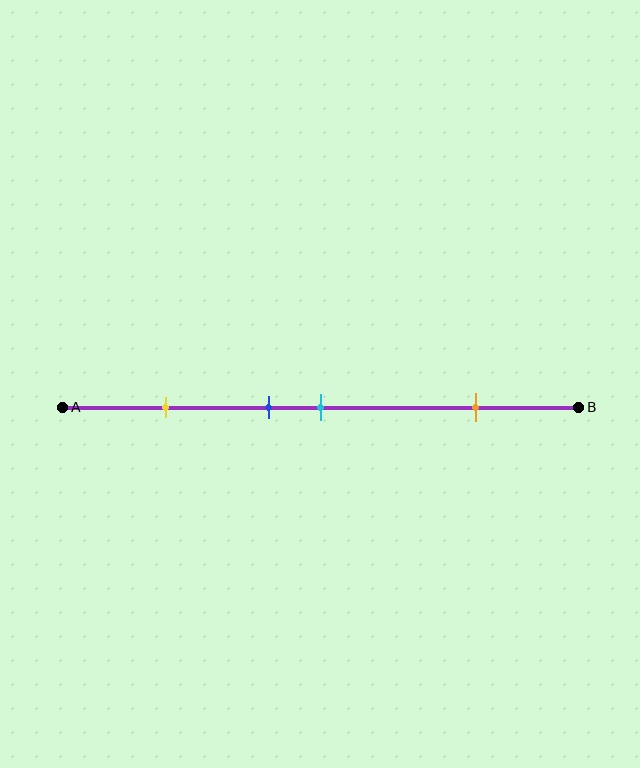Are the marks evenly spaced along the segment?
No, the marks are not evenly spaced.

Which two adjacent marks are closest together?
The blue and cyan marks are the closest adjacent pair.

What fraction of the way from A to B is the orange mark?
The orange mark is approximately 80% (0.8) of the way from A to B.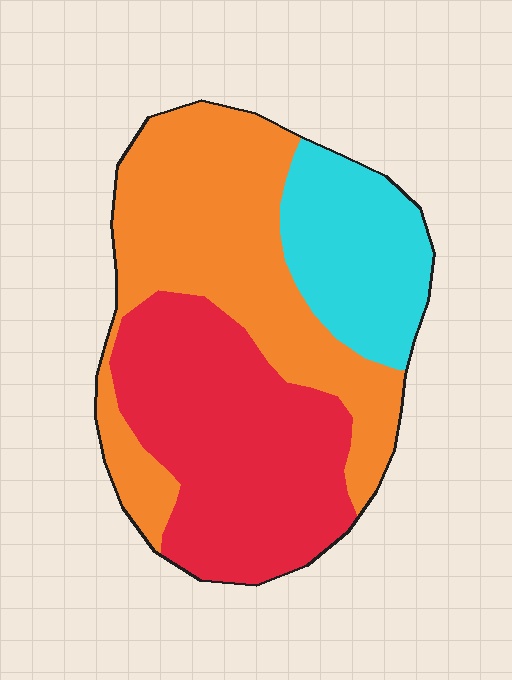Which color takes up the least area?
Cyan, at roughly 20%.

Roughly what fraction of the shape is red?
Red covers around 40% of the shape.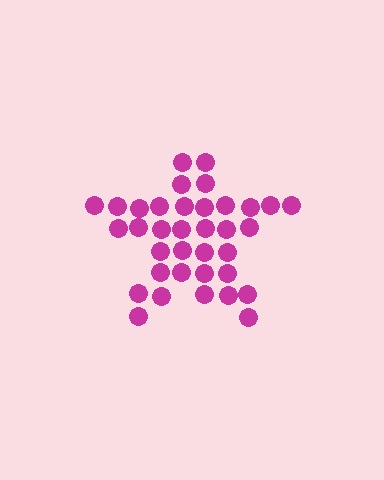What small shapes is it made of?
It is made of small circles.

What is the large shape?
The large shape is a star.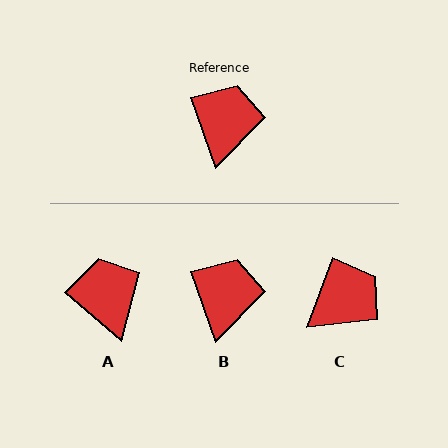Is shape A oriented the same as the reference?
No, it is off by about 30 degrees.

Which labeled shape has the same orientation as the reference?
B.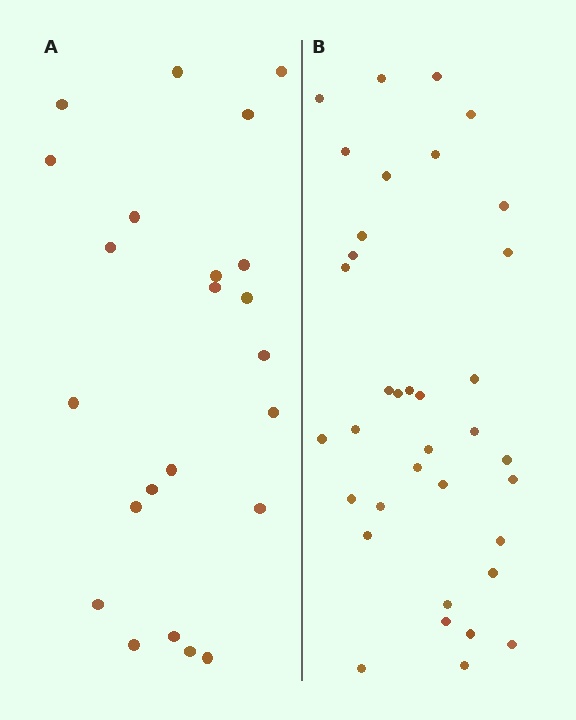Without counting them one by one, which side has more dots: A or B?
Region B (the right region) has more dots.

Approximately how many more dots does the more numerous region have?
Region B has approximately 15 more dots than region A.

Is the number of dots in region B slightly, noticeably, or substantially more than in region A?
Region B has substantially more. The ratio is roughly 1.6 to 1.